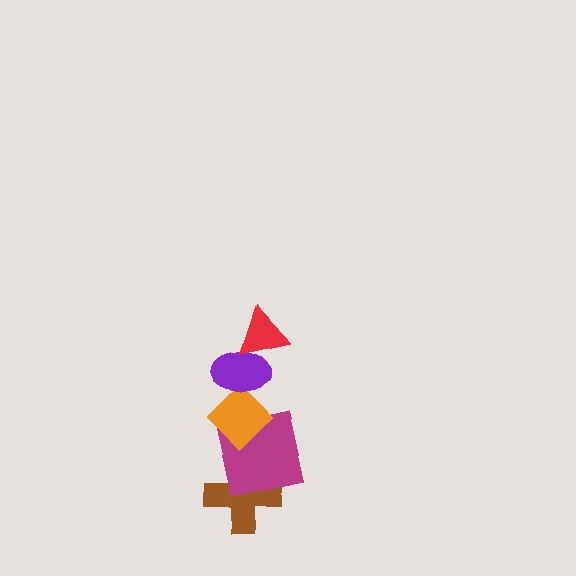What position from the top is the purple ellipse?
The purple ellipse is 2nd from the top.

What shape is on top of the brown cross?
The magenta square is on top of the brown cross.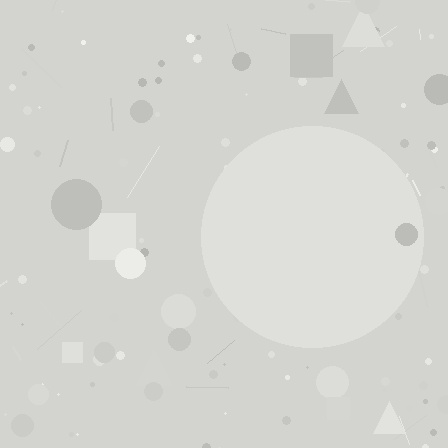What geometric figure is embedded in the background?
A circle is embedded in the background.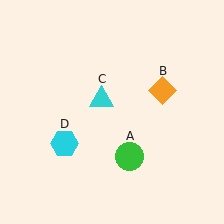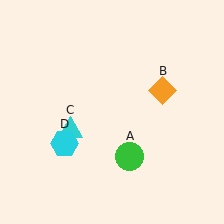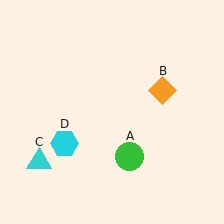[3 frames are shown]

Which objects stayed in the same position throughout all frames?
Green circle (object A) and orange diamond (object B) and cyan hexagon (object D) remained stationary.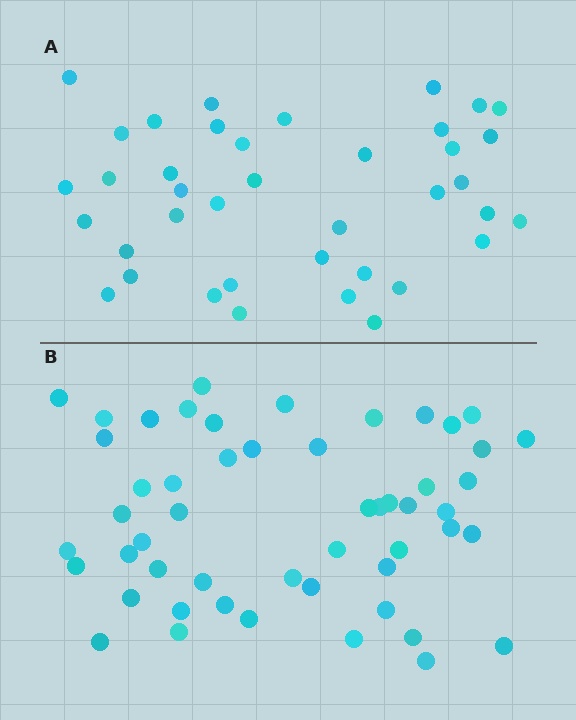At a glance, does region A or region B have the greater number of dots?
Region B (the bottom region) has more dots.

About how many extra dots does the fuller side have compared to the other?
Region B has approximately 15 more dots than region A.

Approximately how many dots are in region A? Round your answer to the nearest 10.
About 40 dots. (The exact count is 39, which rounds to 40.)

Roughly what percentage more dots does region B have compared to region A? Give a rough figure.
About 35% more.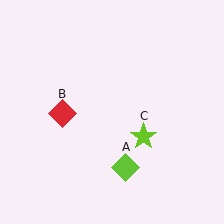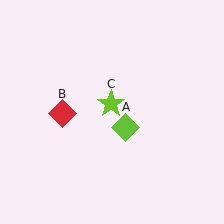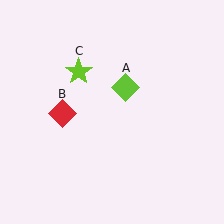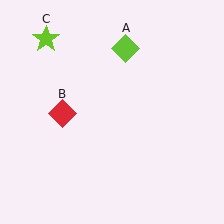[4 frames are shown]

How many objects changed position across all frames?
2 objects changed position: lime diamond (object A), lime star (object C).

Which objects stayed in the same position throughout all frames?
Red diamond (object B) remained stationary.